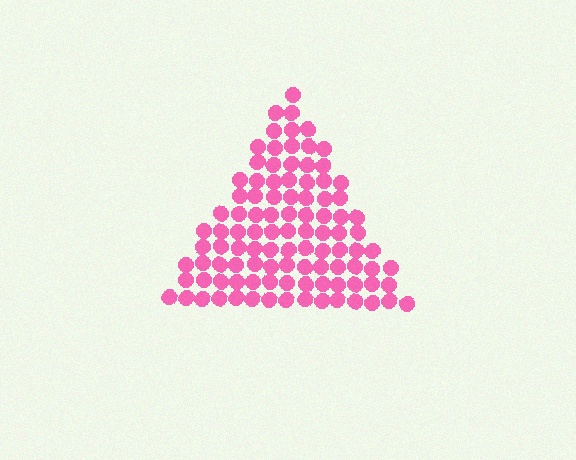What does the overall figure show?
The overall figure shows a triangle.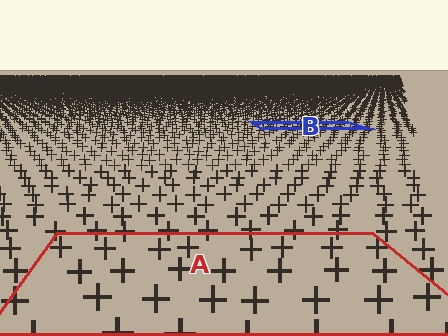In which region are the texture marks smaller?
The texture marks are smaller in region B, because it is farther away.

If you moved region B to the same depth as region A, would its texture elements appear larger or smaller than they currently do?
They would appear larger. At a closer depth, the same texture elements are projected at a bigger on-screen size.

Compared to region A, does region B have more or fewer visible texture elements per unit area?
Region B has more texture elements per unit area — they are packed more densely because it is farther away.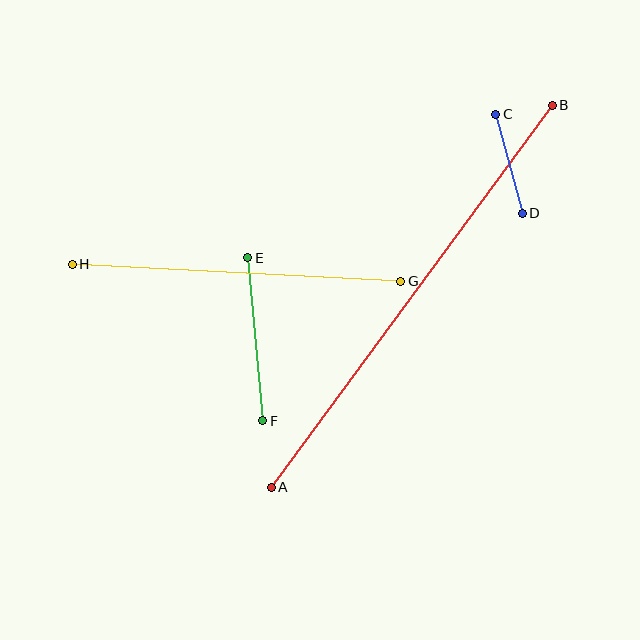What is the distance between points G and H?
The distance is approximately 329 pixels.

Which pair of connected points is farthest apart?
Points A and B are farthest apart.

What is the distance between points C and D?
The distance is approximately 102 pixels.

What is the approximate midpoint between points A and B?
The midpoint is at approximately (412, 296) pixels.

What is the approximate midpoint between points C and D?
The midpoint is at approximately (509, 164) pixels.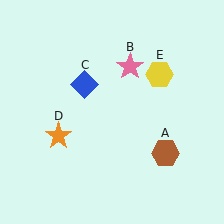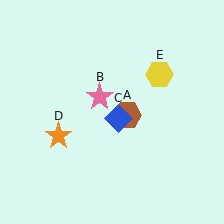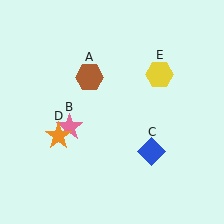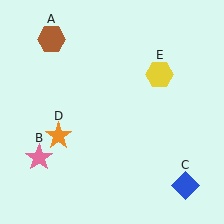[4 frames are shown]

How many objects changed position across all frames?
3 objects changed position: brown hexagon (object A), pink star (object B), blue diamond (object C).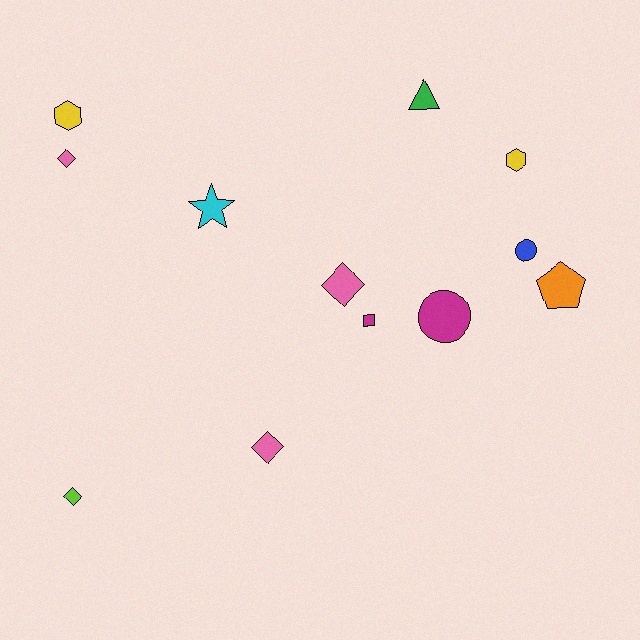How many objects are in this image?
There are 12 objects.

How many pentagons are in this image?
There is 1 pentagon.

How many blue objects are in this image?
There is 1 blue object.